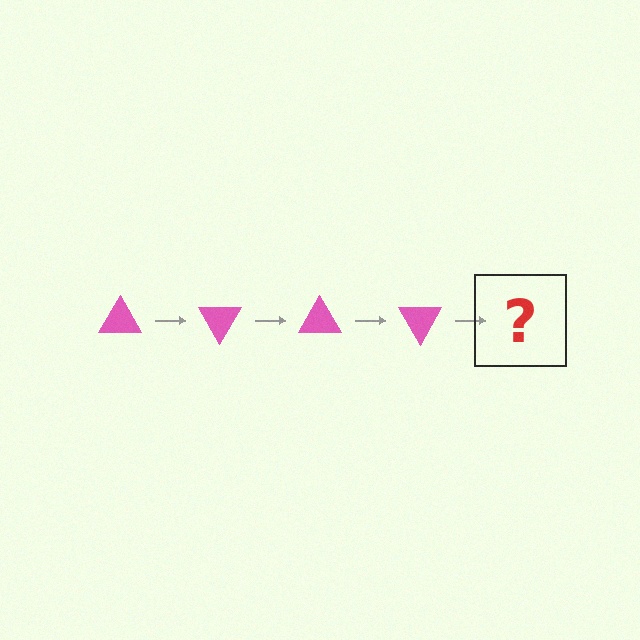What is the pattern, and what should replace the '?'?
The pattern is that the triangle rotates 60 degrees each step. The '?' should be a pink triangle rotated 240 degrees.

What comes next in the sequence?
The next element should be a pink triangle rotated 240 degrees.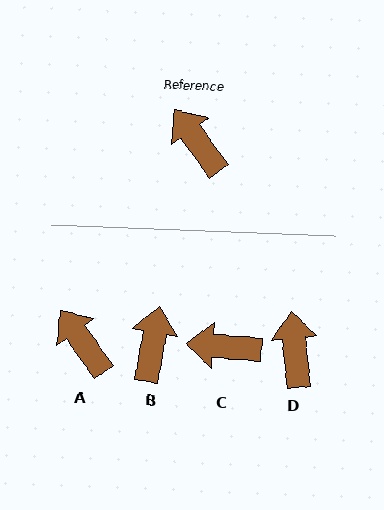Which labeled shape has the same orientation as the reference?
A.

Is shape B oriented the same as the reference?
No, it is off by about 46 degrees.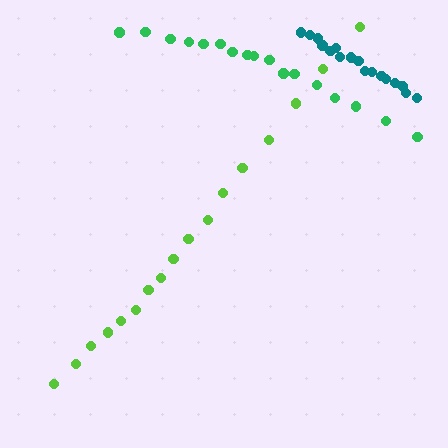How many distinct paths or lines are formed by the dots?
There are 3 distinct paths.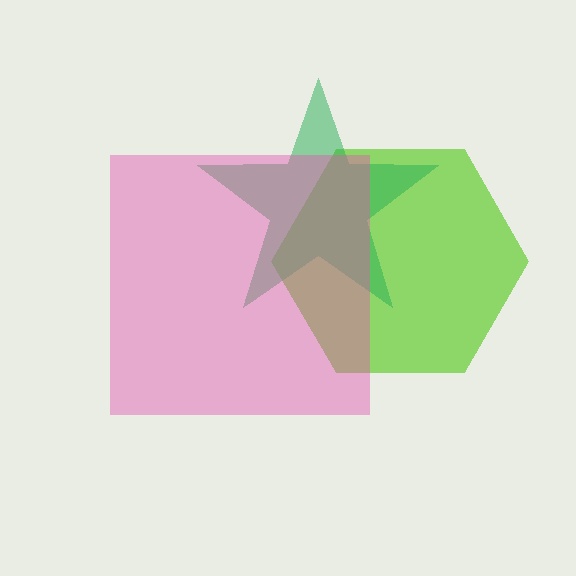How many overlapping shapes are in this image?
There are 3 overlapping shapes in the image.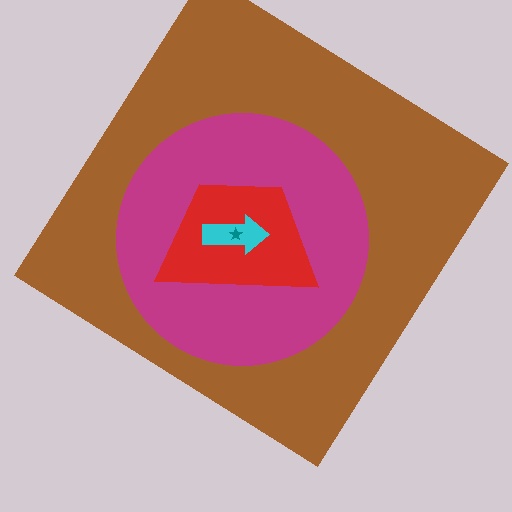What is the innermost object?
The teal star.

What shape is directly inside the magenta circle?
The red trapezoid.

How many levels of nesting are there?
5.